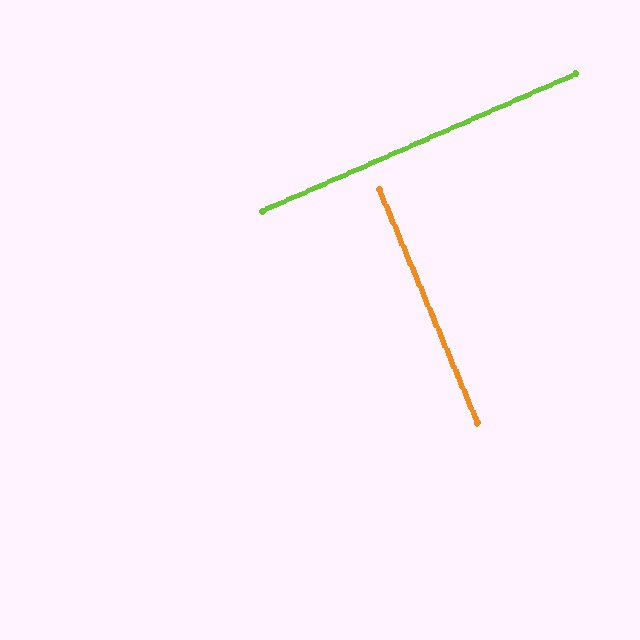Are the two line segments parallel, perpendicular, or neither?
Perpendicular — they meet at approximately 89°.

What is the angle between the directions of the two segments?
Approximately 89 degrees.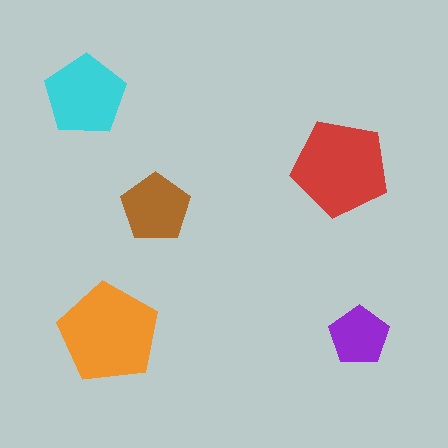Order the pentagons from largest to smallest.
the orange one, the red one, the cyan one, the brown one, the purple one.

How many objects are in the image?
There are 5 objects in the image.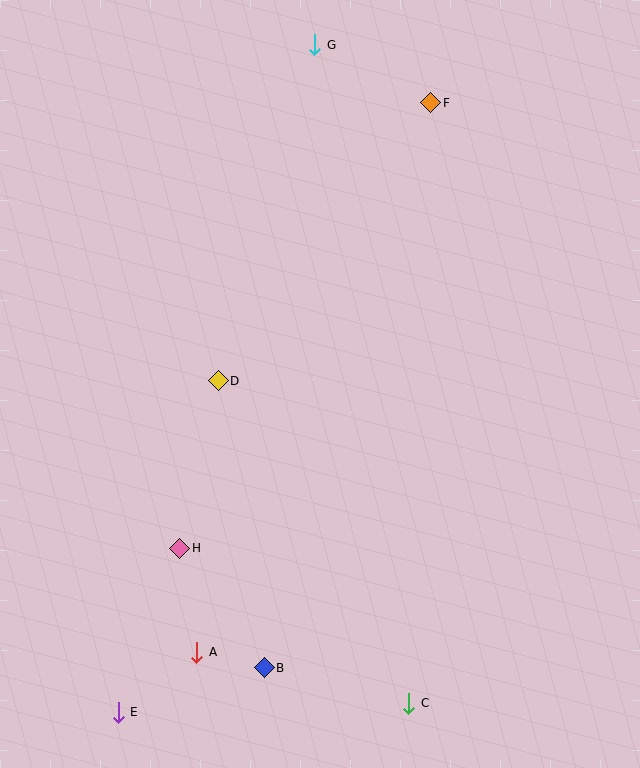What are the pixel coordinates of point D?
Point D is at (218, 381).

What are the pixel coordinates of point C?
Point C is at (409, 703).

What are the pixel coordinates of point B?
Point B is at (264, 668).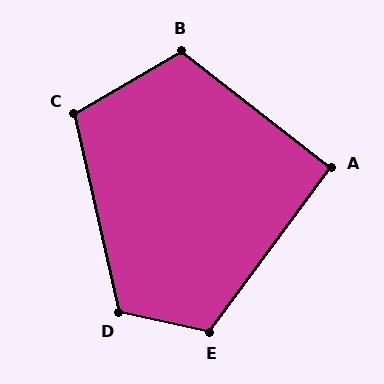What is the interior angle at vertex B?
Approximately 112 degrees (obtuse).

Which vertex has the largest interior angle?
D, at approximately 115 degrees.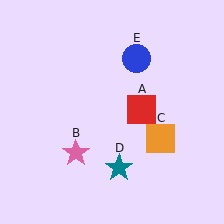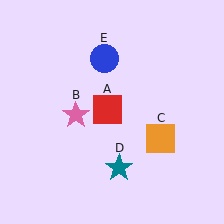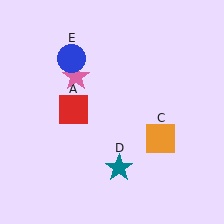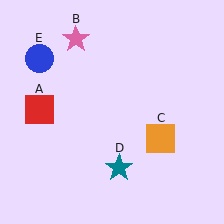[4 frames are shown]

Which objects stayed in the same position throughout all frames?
Orange square (object C) and teal star (object D) remained stationary.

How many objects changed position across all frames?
3 objects changed position: red square (object A), pink star (object B), blue circle (object E).